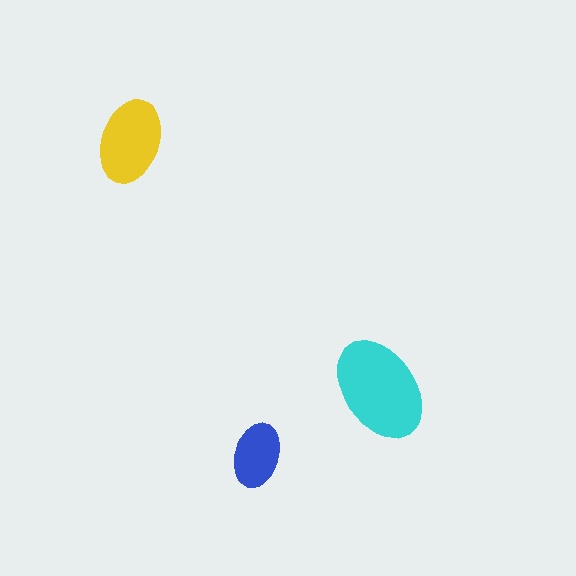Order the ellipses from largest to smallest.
the cyan one, the yellow one, the blue one.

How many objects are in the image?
There are 3 objects in the image.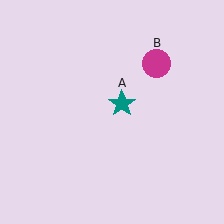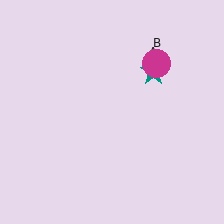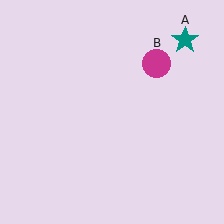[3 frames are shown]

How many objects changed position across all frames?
1 object changed position: teal star (object A).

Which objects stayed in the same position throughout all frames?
Magenta circle (object B) remained stationary.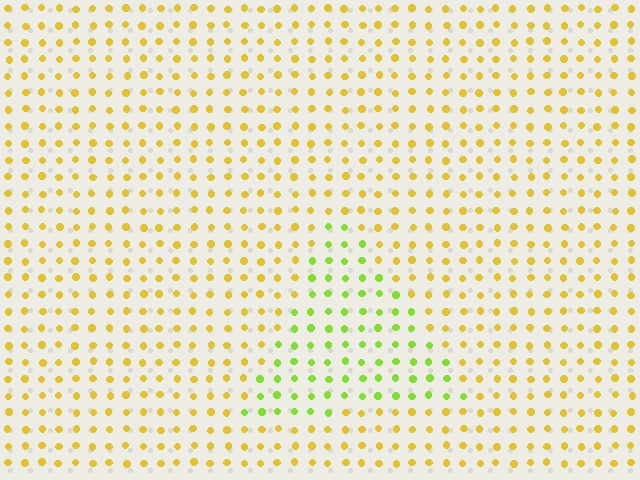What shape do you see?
I see a triangle.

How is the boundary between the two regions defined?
The boundary is defined purely by a slight shift in hue (about 42 degrees). Spacing, size, and orientation are identical on both sides.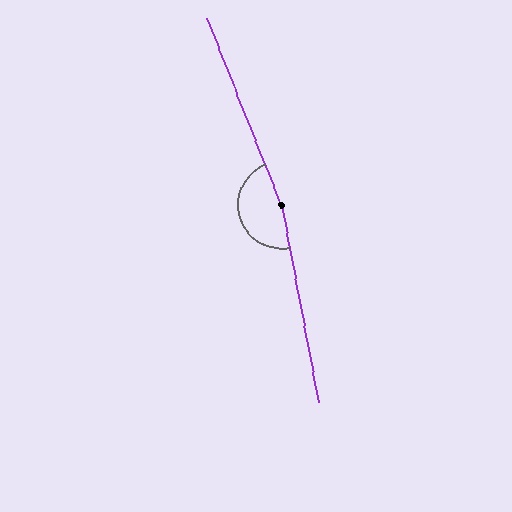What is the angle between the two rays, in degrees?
Approximately 169 degrees.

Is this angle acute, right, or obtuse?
It is obtuse.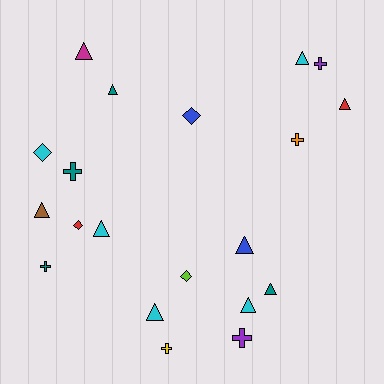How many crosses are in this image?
There are 6 crosses.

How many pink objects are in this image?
There are no pink objects.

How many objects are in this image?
There are 20 objects.